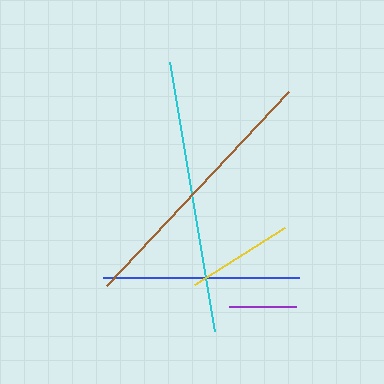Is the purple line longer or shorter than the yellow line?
The yellow line is longer than the purple line.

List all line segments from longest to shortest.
From longest to shortest: cyan, brown, blue, yellow, purple.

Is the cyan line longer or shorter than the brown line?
The cyan line is longer than the brown line.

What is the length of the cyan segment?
The cyan segment is approximately 273 pixels long.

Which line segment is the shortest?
The purple line is the shortest at approximately 67 pixels.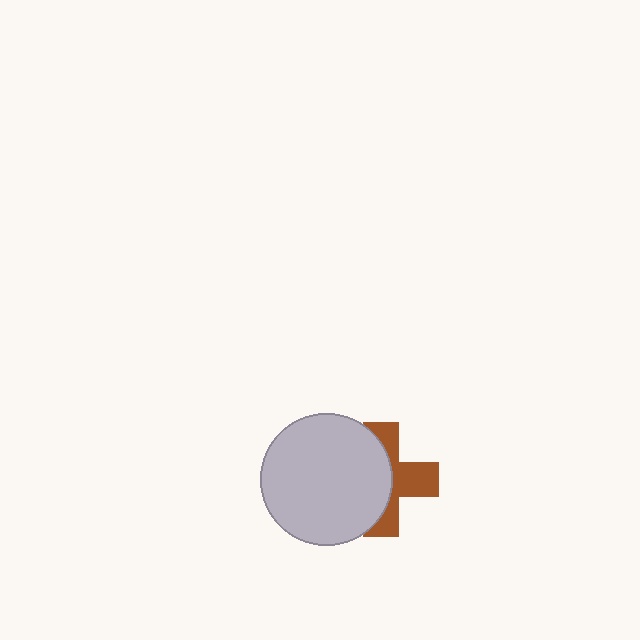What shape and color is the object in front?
The object in front is a light gray circle.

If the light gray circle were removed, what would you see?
You would see the complete brown cross.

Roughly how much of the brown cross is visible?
About half of it is visible (roughly 47%).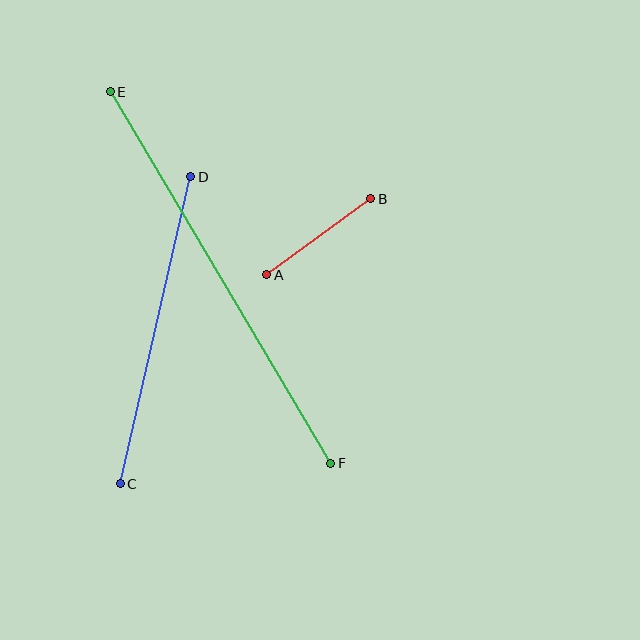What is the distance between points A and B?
The distance is approximately 129 pixels.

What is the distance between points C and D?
The distance is approximately 315 pixels.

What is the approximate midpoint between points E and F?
The midpoint is at approximately (220, 278) pixels.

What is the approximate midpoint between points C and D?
The midpoint is at approximately (156, 330) pixels.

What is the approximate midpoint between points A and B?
The midpoint is at approximately (319, 237) pixels.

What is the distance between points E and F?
The distance is approximately 432 pixels.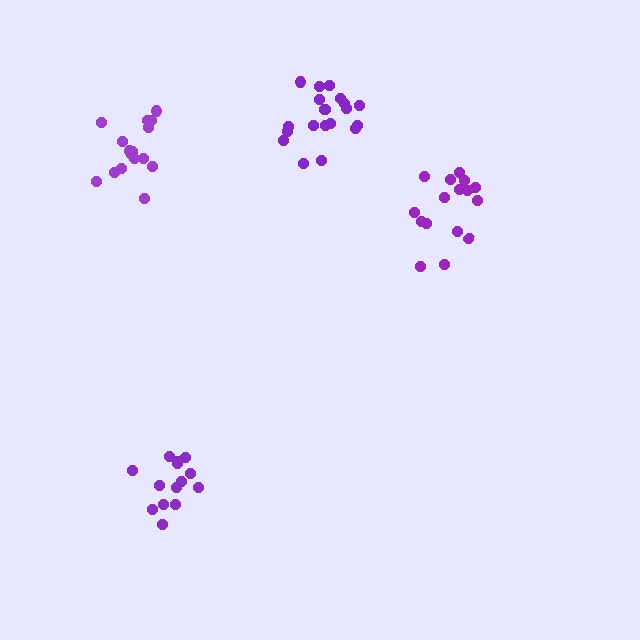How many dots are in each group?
Group 1: 14 dots, Group 2: 16 dots, Group 3: 20 dots, Group 4: 16 dots (66 total).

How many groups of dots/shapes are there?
There are 4 groups.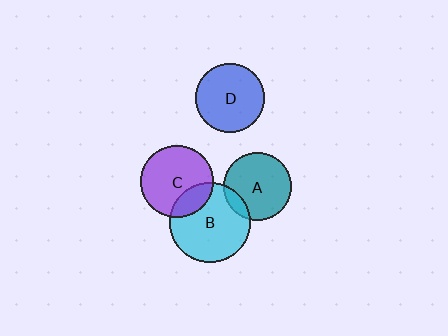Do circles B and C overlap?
Yes.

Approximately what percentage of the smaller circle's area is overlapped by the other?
Approximately 20%.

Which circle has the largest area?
Circle B (cyan).